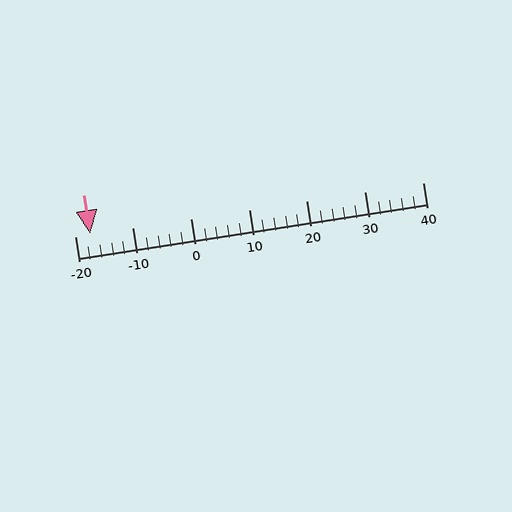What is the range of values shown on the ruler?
The ruler shows values from -20 to 40.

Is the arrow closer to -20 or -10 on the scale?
The arrow is closer to -20.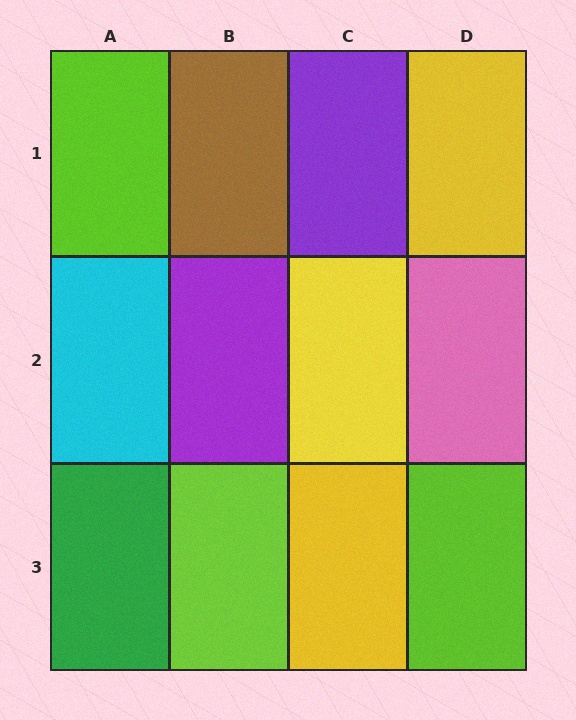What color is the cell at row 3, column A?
Green.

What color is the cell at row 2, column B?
Purple.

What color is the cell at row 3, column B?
Lime.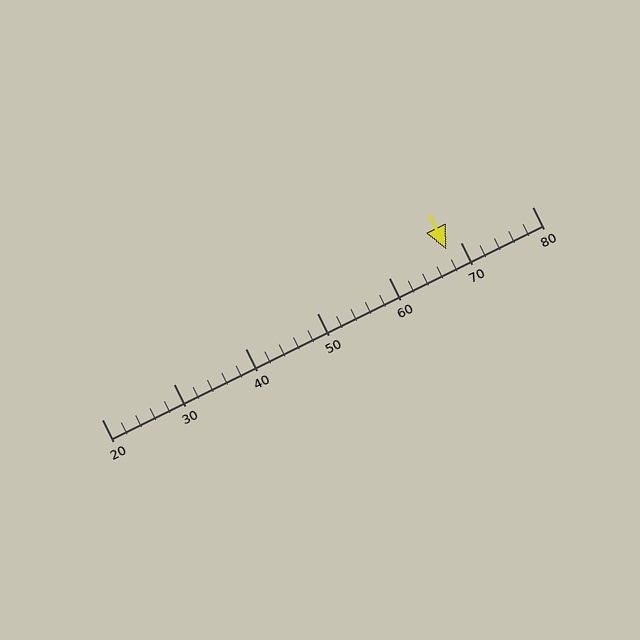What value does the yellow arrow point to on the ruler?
The yellow arrow points to approximately 68.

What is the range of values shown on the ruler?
The ruler shows values from 20 to 80.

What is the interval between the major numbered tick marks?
The major tick marks are spaced 10 units apart.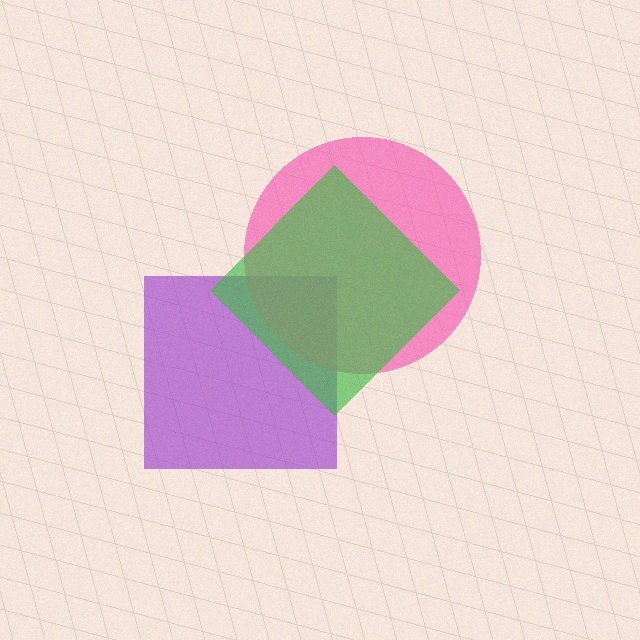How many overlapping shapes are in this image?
There are 3 overlapping shapes in the image.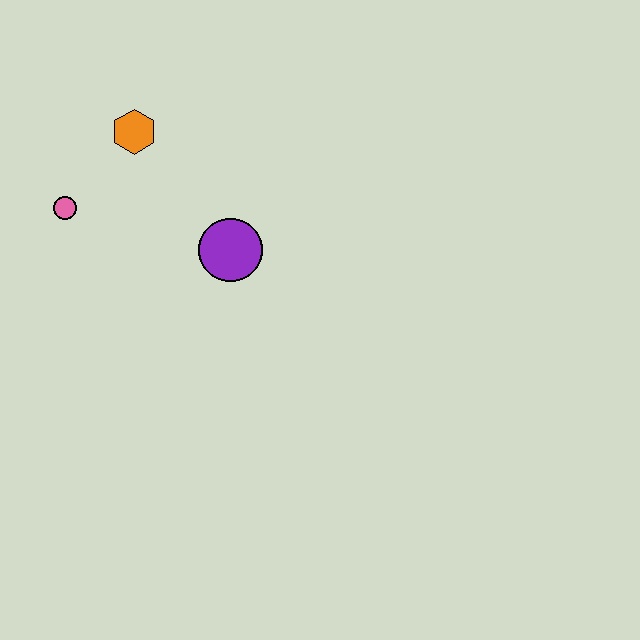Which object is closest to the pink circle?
The orange hexagon is closest to the pink circle.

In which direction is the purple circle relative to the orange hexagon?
The purple circle is below the orange hexagon.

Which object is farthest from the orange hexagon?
The purple circle is farthest from the orange hexagon.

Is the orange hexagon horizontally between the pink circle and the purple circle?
Yes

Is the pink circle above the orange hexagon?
No